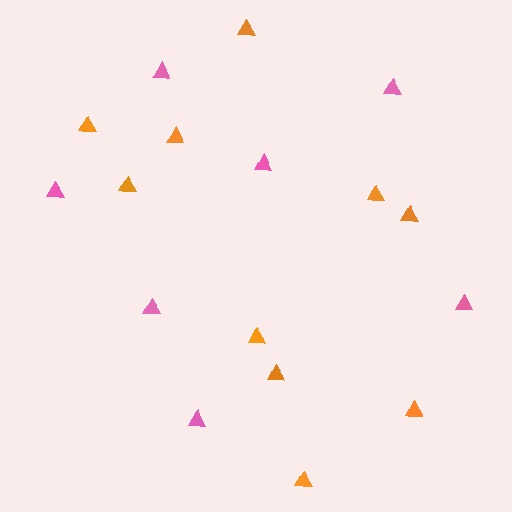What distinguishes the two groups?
There are 2 groups: one group of pink triangles (7) and one group of orange triangles (10).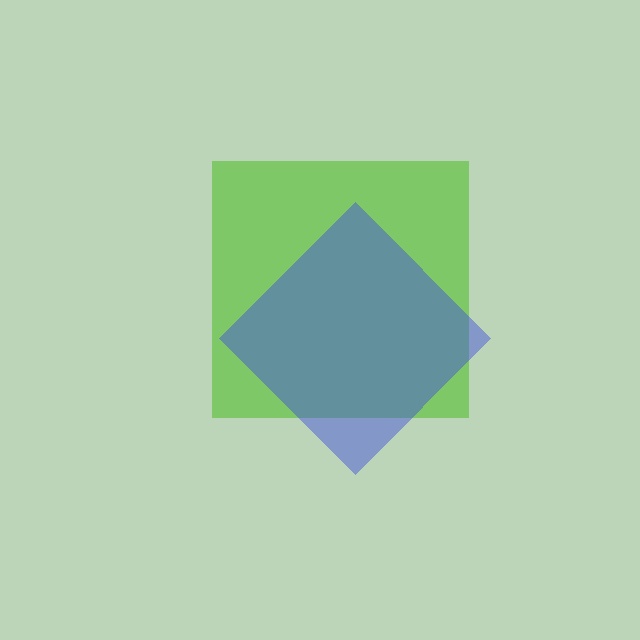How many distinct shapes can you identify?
There are 2 distinct shapes: a lime square, a blue diamond.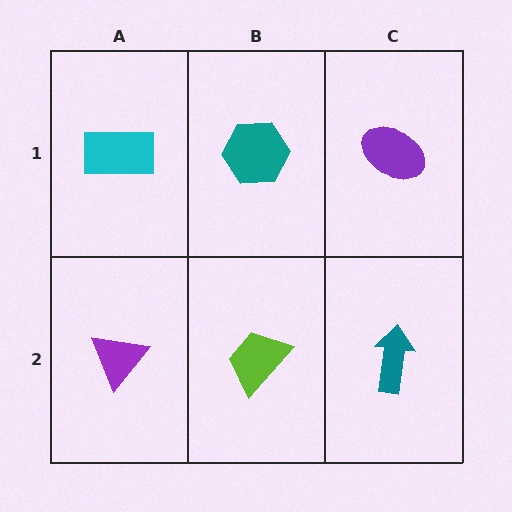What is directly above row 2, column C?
A purple ellipse.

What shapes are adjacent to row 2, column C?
A purple ellipse (row 1, column C), a lime trapezoid (row 2, column B).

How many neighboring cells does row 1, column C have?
2.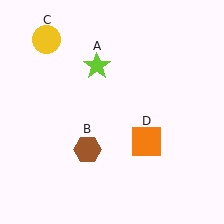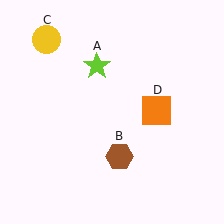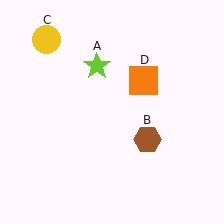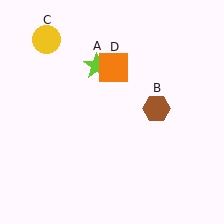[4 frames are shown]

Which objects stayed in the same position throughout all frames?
Lime star (object A) and yellow circle (object C) remained stationary.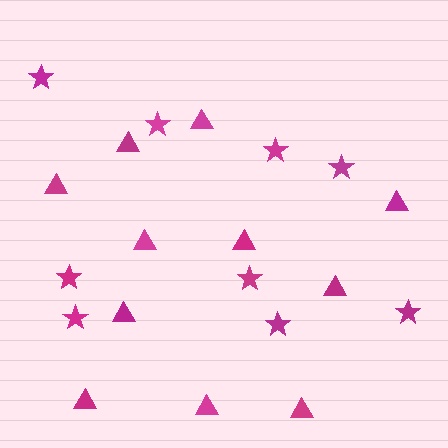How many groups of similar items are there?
There are 2 groups: one group of triangles (11) and one group of stars (9).